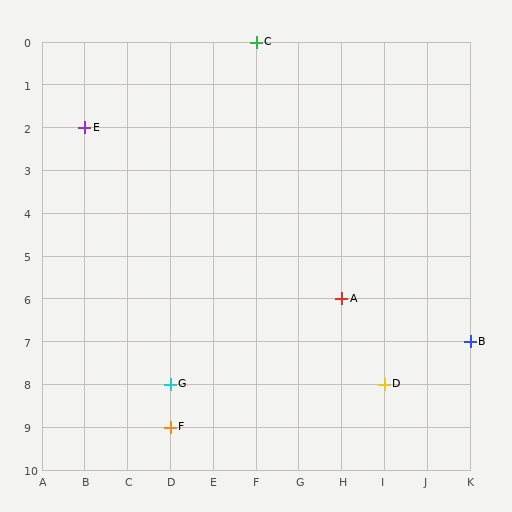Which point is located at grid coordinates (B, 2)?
Point E is at (B, 2).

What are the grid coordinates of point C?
Point C is at grid coordinates (F, 0).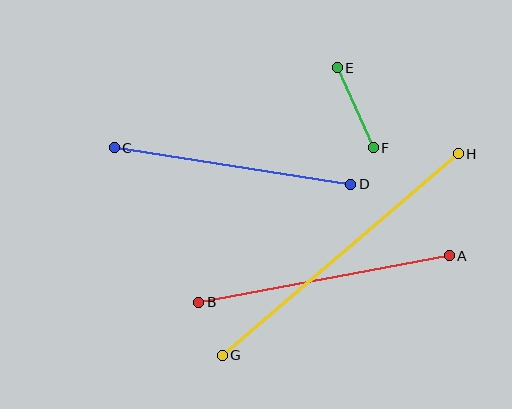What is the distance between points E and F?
The distance is approximately 88 pixels.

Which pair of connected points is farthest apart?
Points G and H are farthest apart.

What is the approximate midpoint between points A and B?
The midpoint is at approximately (324, 279) pixels.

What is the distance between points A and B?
The distance is approximately 255 pixels.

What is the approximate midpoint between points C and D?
The midpoint is at approximately (232, 166) pixels.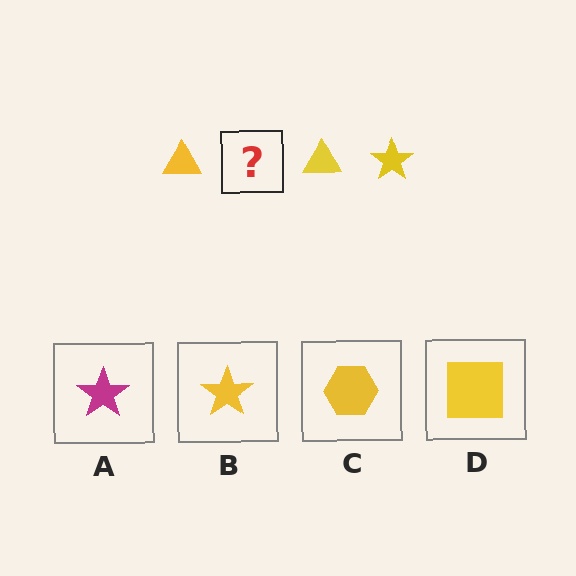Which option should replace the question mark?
Option B.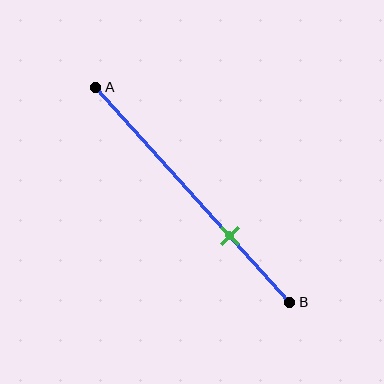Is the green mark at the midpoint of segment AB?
No, the mark is at about 70% from A, not at the 50% midpoint.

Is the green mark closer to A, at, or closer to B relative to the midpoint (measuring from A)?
The green mark is closer to point B than the midpoint of segment AB.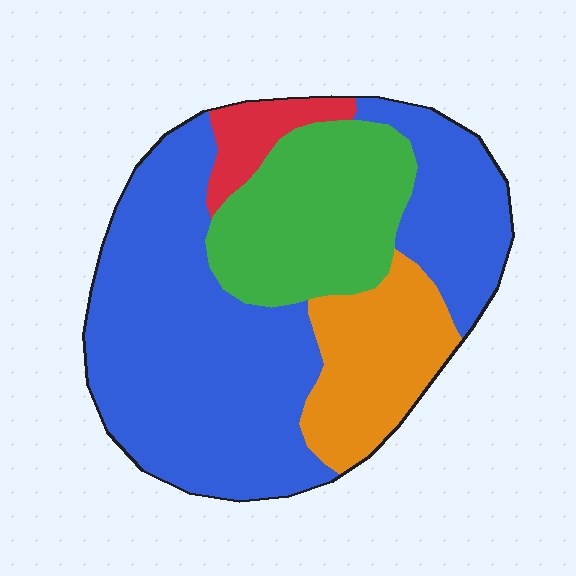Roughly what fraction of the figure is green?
Green takes up about one fifth (1/5) of the figure.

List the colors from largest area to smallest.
From largest to smallest: blue, green, orange, red.